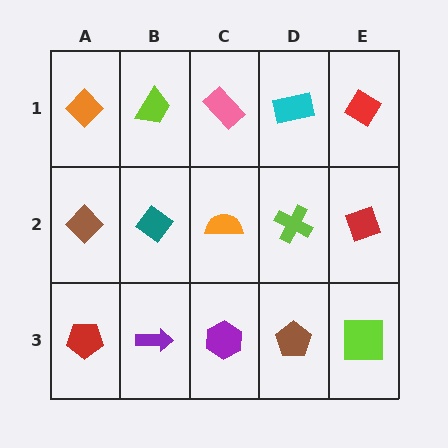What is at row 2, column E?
A red diamond.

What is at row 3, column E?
A lime square.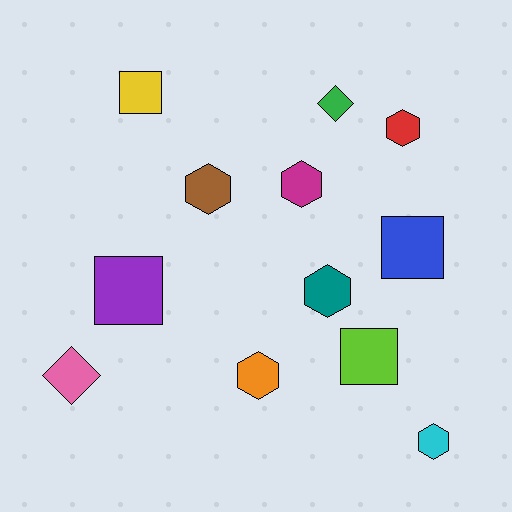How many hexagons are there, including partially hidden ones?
There are 6 hexagons.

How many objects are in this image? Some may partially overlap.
There are 12 objects.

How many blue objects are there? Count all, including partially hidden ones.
There is 1 blue object.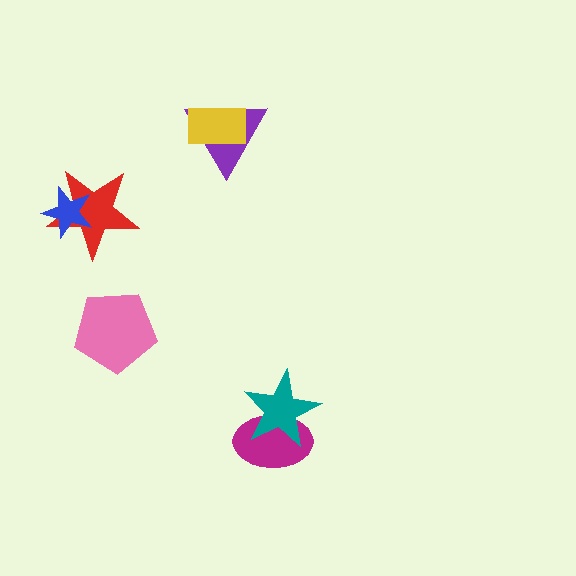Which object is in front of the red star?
The blue star is in front of the red star.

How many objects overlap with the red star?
1 object overlaps with the red star.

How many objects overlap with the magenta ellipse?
1 object overlaps with the magenta ellipse.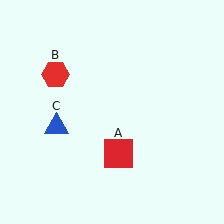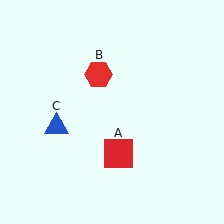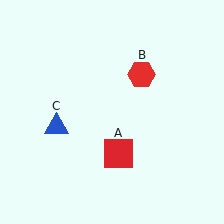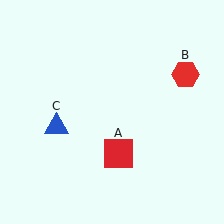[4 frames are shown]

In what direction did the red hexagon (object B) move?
The red hexagon (object B) moved right.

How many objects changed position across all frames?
1 object changed position: red hexagon (object B).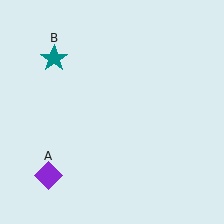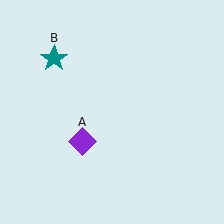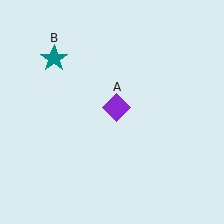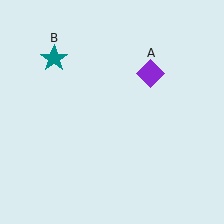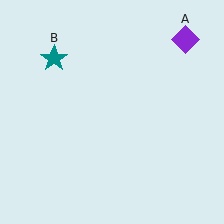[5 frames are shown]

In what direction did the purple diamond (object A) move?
The purple diamond (object A) moved up and to the right.